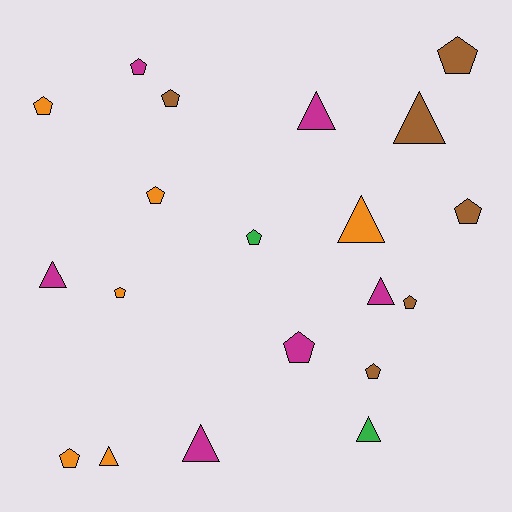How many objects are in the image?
There are 20 objects.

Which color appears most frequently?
Orange, with 6 objects.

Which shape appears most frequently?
Pentagon, with 12 objects.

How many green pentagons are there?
There is 1 green pentagon.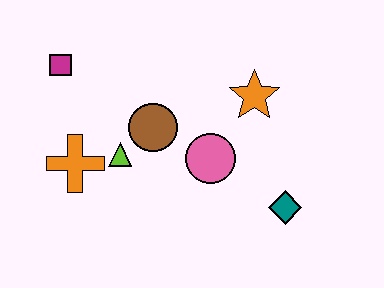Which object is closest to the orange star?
The pink circle is closest to the orange star.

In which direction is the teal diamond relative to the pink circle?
The teal diamond is to the right of the pink circle.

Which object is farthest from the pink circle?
The magenta square is farthest from the pink circle.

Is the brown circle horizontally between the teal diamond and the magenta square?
Yes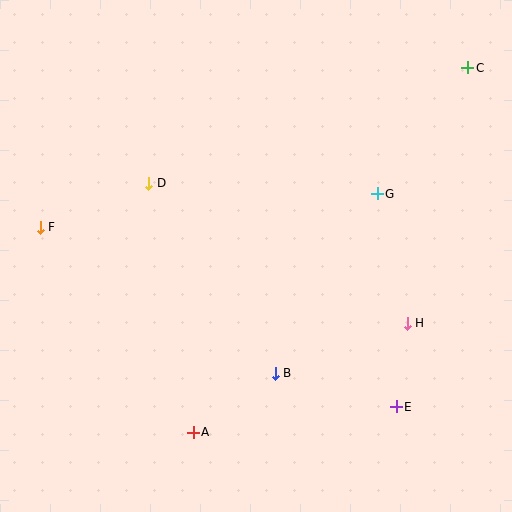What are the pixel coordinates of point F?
Point F is at (40, 227).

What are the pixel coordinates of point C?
Point C is at (468, 68).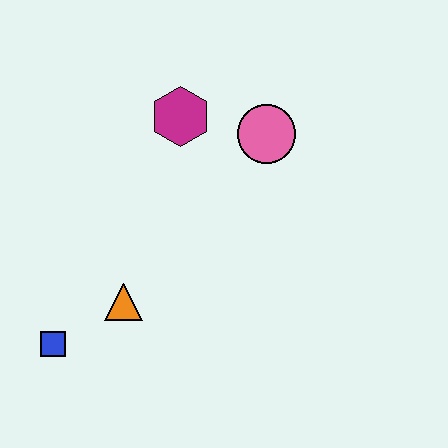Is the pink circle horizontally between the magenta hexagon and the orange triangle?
No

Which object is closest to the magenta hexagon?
The pink circle is closest to the magenta hexagon.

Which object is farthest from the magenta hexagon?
The blue square is farthest from the magenta hexagon.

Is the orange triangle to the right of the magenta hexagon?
No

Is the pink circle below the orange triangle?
No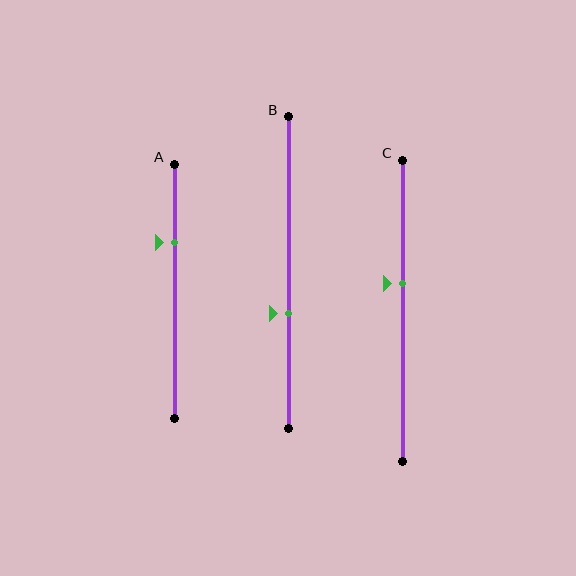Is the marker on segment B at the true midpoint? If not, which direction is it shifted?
No, the marker on segment B is shifted downward by about 13% of the segment length.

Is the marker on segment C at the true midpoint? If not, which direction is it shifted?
No, the marker on segment C is shifted upward by about 9% of the segment length.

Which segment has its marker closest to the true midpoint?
Segment C has its marker closest to the true midpoint.